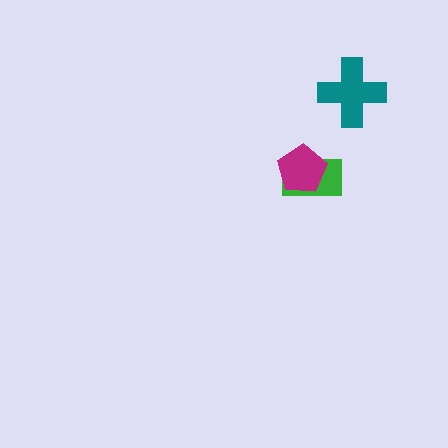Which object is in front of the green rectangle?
The magenta pentagon is in front of the green rectangle.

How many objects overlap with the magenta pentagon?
1 object overlaps with the magenta pentagon.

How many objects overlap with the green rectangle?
1 object overlaps with the green rectangle.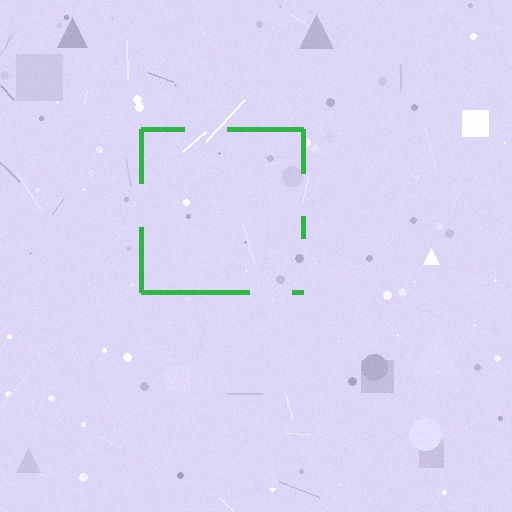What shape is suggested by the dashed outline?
The dashed outline suggests a square.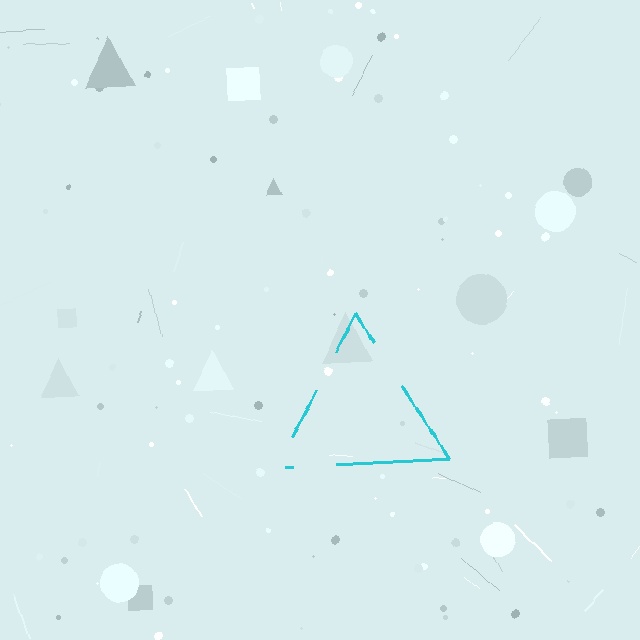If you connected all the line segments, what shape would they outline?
They would outline a triangle.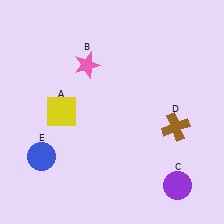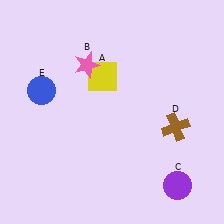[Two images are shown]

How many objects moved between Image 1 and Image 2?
2 objects moved between the two images.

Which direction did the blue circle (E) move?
The blue circle (E) moved up.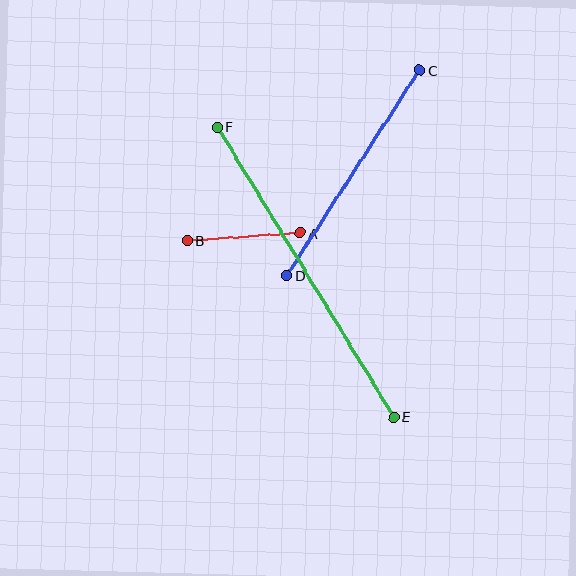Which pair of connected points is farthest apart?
Points E and F are farthest apart.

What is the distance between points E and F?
The distance is approximately 340 pixels.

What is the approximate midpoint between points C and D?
The midpoint is at approximately (353, 173) pixels.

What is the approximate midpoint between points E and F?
The midpoint is at approximately (306, 272) pixels.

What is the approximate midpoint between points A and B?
The midpoint is at approximately (244, 237) pixels.